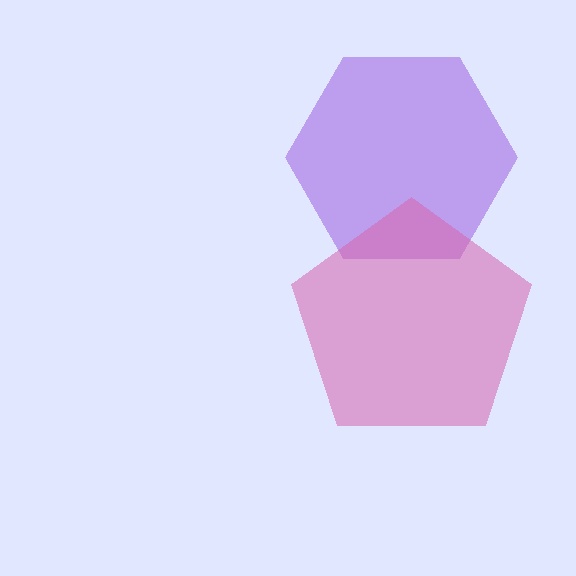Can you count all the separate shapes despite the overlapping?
Yes, there are 2 separate shapes.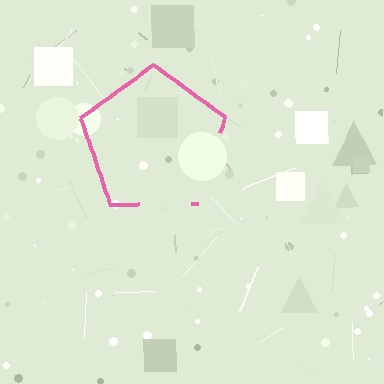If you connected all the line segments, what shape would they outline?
They would outline a pentagon.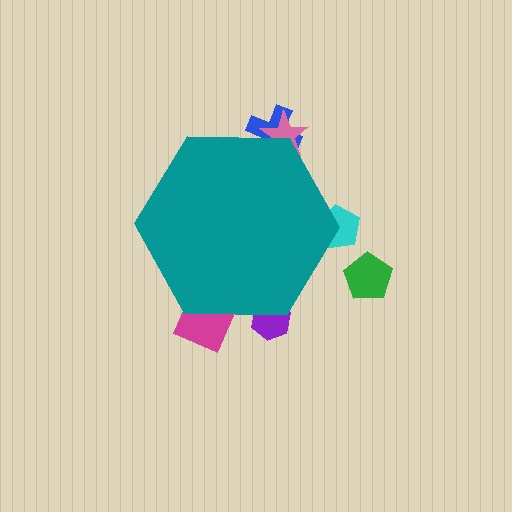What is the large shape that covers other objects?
A teal hexagon.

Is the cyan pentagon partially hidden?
Yes, the cyan pentagon is partially hidden behind the teal hexagon.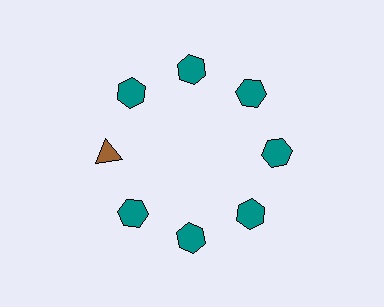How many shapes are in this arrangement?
There are 8 shapes arranged in a ring pattern.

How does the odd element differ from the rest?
It differs in both color (brown instead of teal) and shape (triangle instead of hexagon).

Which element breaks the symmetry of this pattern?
The brown triangle at roughly the 9 o'clock position breaks the symmetry. All other shapes are teal hexagons.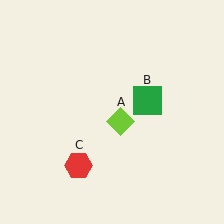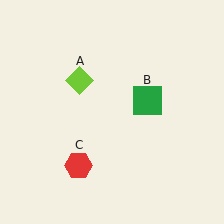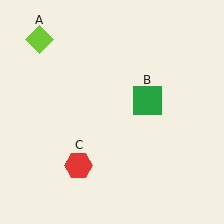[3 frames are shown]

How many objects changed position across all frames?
1 object changed position: lime diamond (object A).